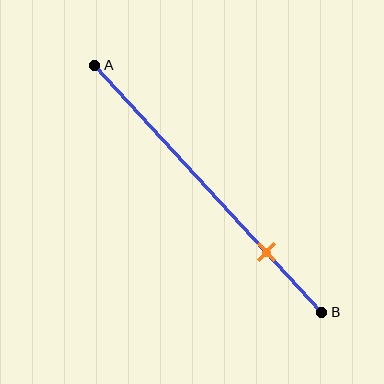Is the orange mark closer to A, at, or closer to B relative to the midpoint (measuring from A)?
The orange mark is closer to point B than the midpoint of segment AB.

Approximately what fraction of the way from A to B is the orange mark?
The orange mark is approximately 75% of the way from A to B.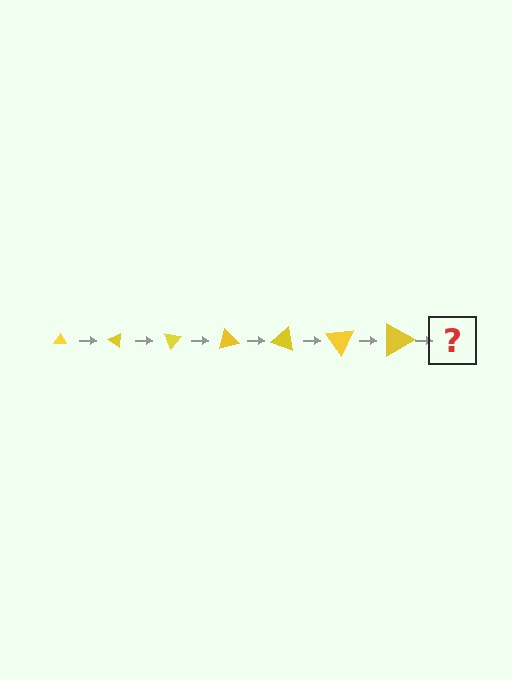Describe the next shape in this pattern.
It should be a triangle, larger than the previous one and rotated 245 degrees from the start.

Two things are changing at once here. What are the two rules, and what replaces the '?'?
The two rules are that the triangle grows larger each step and it rotates 35 degrees each step. The '?' should be a triangle, larger than the previous one and rotated 245 degrees from the start.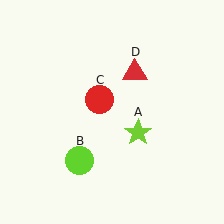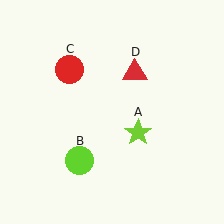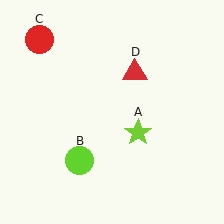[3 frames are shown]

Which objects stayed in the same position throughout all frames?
Lime star (object A) and lime circle (object B) and red triangle (object D) remained stationary.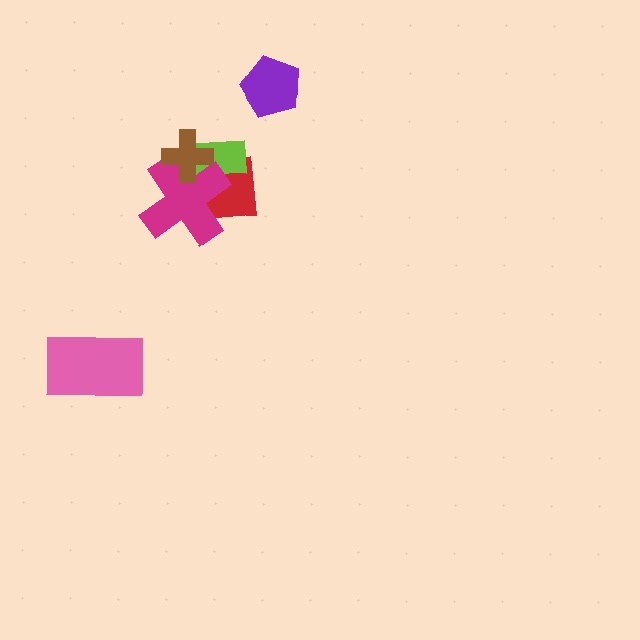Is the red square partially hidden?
Yes, it is partially covered by another shape.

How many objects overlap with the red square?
3 objects overlap with the red square.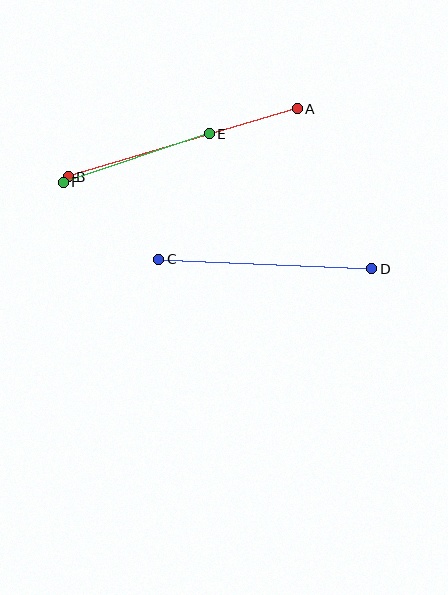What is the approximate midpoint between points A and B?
The midpoint is at approximately (183, 143) pixels.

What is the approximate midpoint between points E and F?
The midpoint is at approximately (136, 158) pixels.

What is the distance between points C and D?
The distance is approximately 213 pixels.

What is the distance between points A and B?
The distance is approximately 239 pixels.